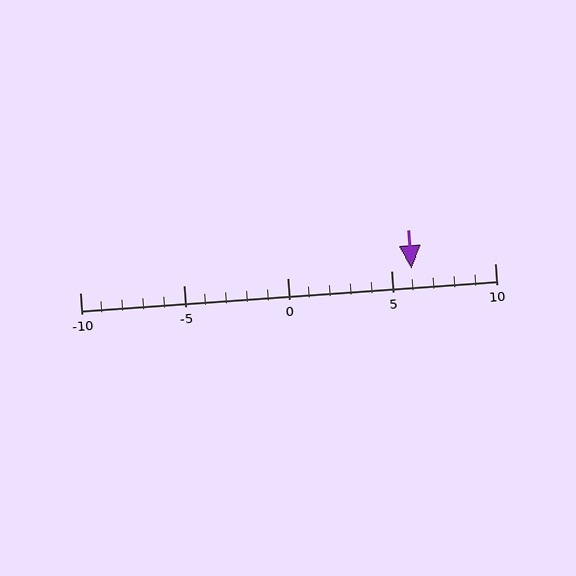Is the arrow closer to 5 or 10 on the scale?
The arrow is closer to 5.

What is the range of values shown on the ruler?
The ruler shows values from -10 to 10.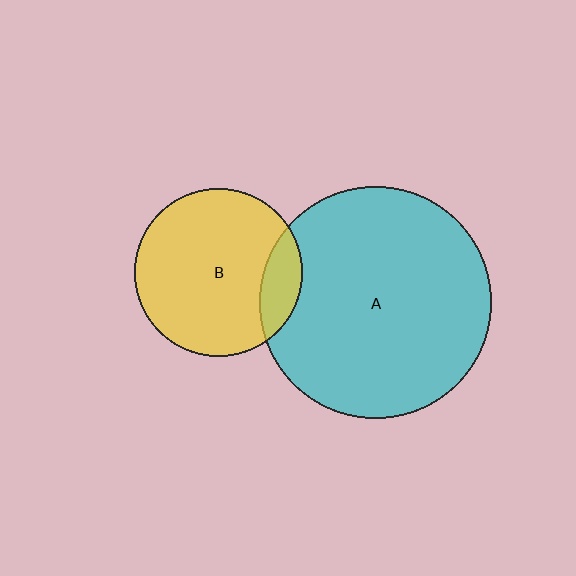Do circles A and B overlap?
Yes.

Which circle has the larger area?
Circle A (cyan).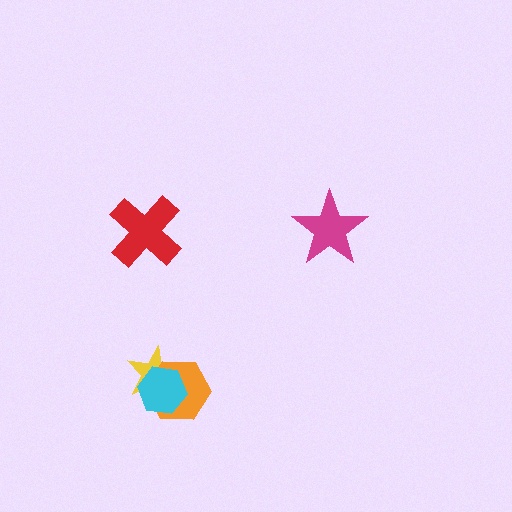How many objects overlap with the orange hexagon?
2 objects overlap with the orange hexagon.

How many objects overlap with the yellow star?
2 objects overlap with the yellow star.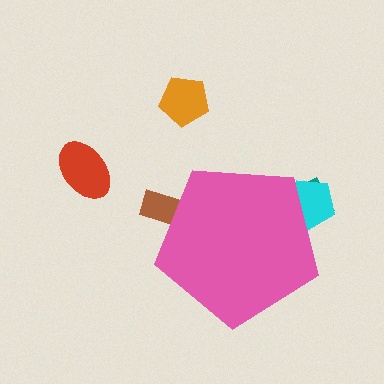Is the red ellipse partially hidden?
No, the red ellipse is fully visible.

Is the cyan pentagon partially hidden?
Yes, the cyan pentagon is partially hidden behind the pink pentagon.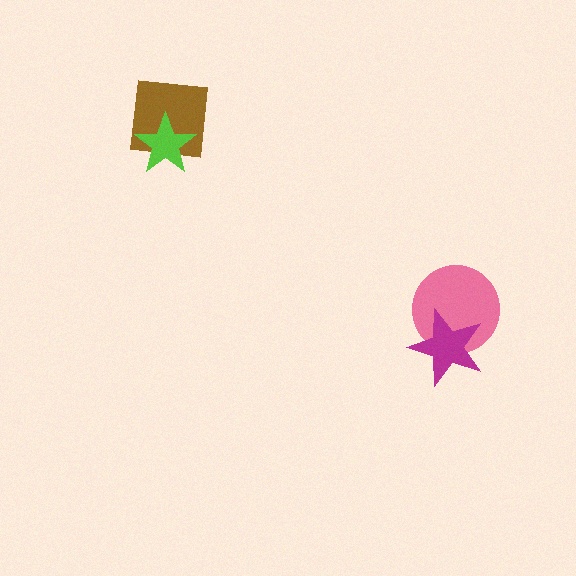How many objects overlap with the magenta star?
1 object overlaps with the magenta star.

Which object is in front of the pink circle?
The magenta star is in front of the pink circle.